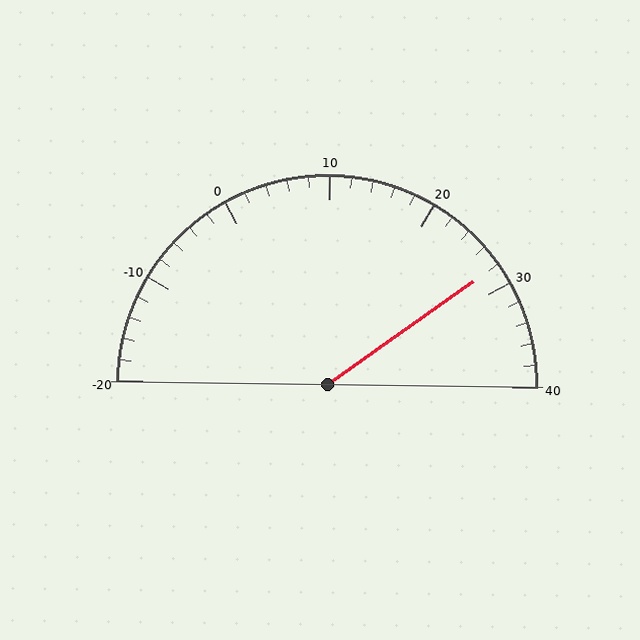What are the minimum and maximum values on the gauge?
The gauge ranges from -20 to 40.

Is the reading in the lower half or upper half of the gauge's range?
The reading is in the upper half of the range (-20 to 40).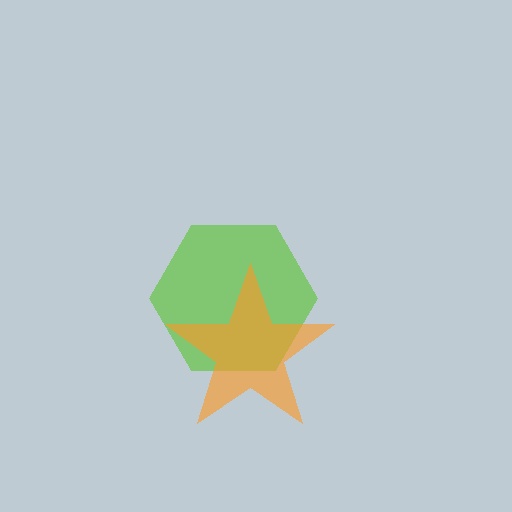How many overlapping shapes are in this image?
There are 2 overlapping shapes in the image.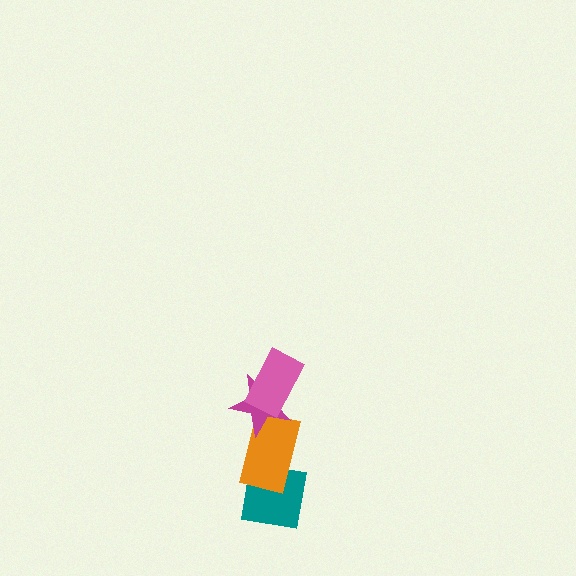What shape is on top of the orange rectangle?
The magenta star is on top of the orange rectangle.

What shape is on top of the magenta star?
The pink rectangle is on top of the magenta star.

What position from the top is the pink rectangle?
The pink rectangle is 1st from the top.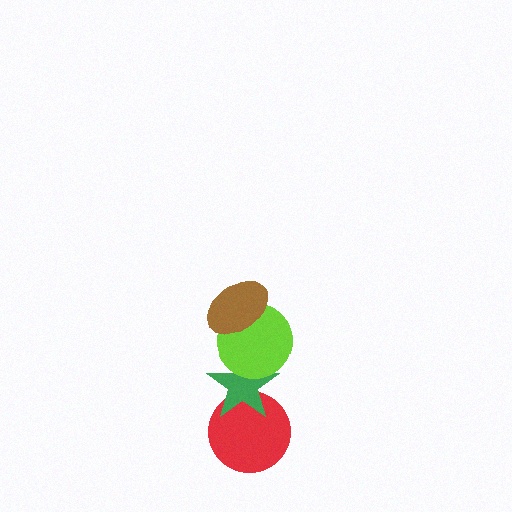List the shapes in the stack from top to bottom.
From top to bottom: the brown ellipse, the lime circle, the green star, the red circle.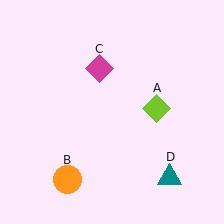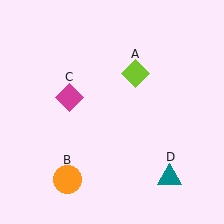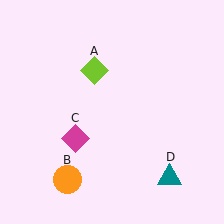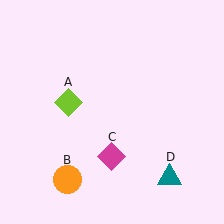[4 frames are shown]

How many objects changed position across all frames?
2 objects changed position: lime diamond (object A), magenta diamond (object C).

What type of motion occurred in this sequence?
The lime diamond (object A), magenta diamond (object C) rotated counterclockwise around the center of the scene.